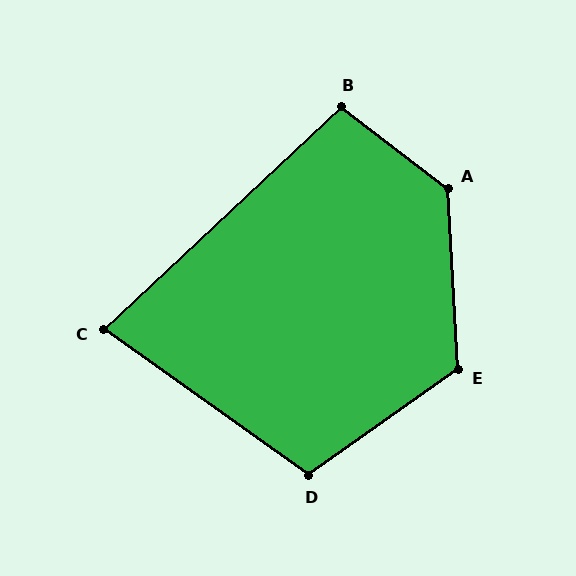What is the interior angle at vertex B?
Approximately 100 degrees (obtuse).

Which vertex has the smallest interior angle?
C, at approximately 79 degrees.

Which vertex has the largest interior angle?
A, at approximately 130 degrees.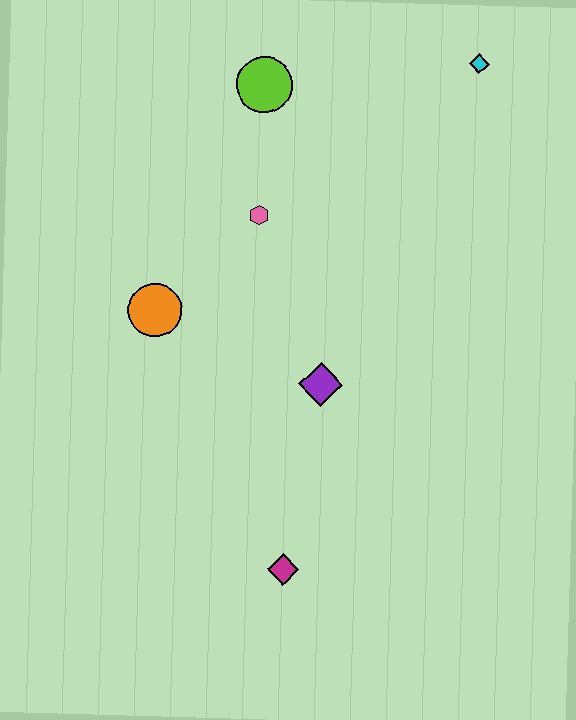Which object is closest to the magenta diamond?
The purple diamond is closest to the magenta diamond.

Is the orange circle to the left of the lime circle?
Yes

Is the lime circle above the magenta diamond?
Yes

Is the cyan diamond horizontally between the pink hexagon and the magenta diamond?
No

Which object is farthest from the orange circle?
The cyan diamond is farthest from the orange circle.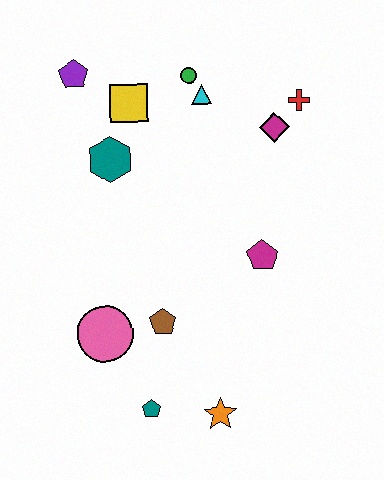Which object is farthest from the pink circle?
The red cross is farthest from the pink circle.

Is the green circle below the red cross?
No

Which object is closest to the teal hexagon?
The yellow square is closest to the teal hexagon.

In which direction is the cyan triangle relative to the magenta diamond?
The cyan triangle is to the left of the magenta diamond.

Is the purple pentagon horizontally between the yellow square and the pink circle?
No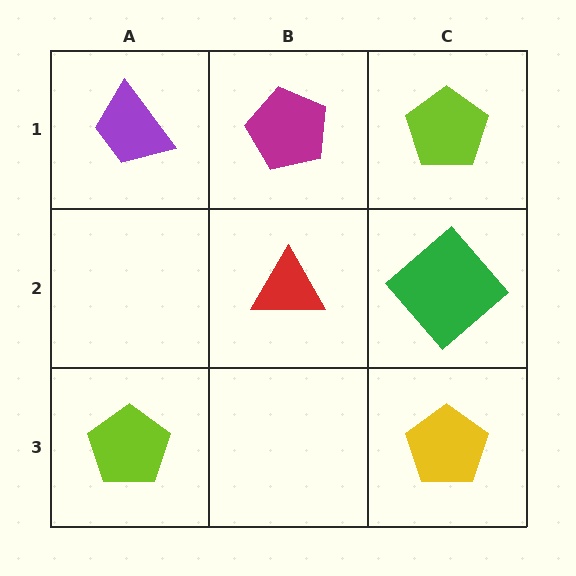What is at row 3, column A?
A lime pentagon.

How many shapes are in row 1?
3 shapes.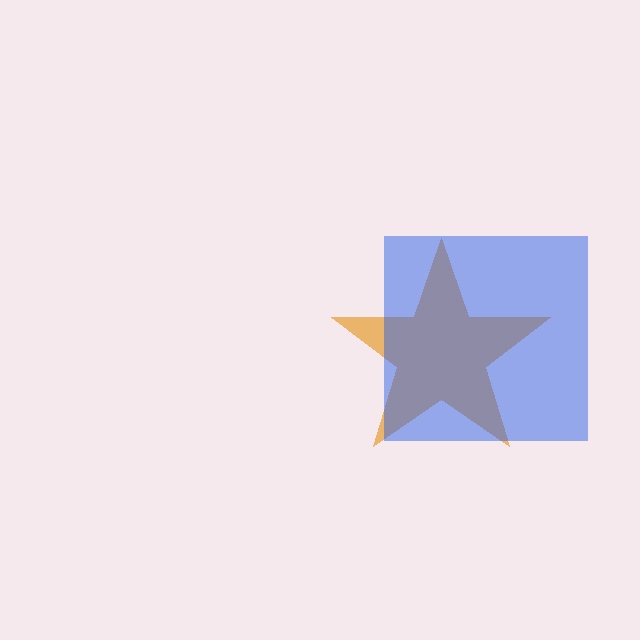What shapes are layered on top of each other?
The layered shapes are: an orange star, a blue square.